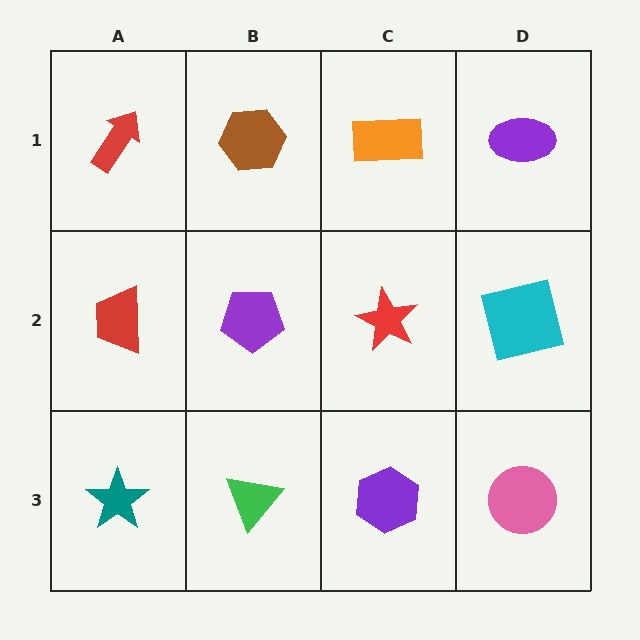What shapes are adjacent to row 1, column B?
A purple pentagon (row 2, column B), a red arrow (row 1, column A), an orange rectangle (row 1, column C).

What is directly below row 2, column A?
A teal star.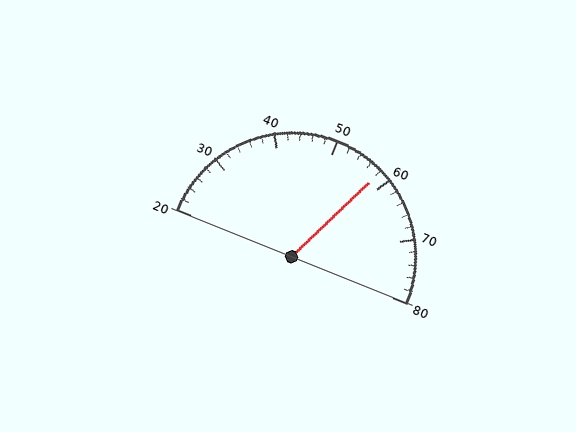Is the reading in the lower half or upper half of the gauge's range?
The reading is in the upper half of the range (20 to 80).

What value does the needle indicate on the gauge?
The needle indicates approximately 58.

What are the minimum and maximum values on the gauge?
The gauge ranges from 20 to 80.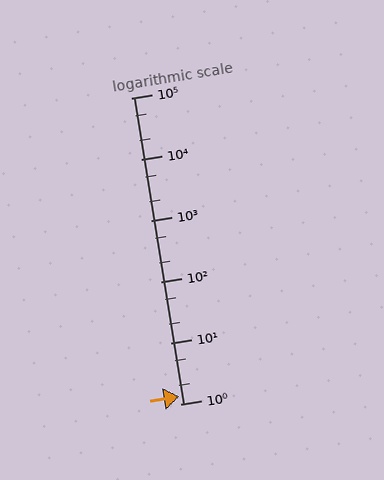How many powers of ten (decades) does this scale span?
The scale spans 5 decades, from 1 to 100000.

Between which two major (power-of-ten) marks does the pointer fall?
The pointer is between 1 and 10.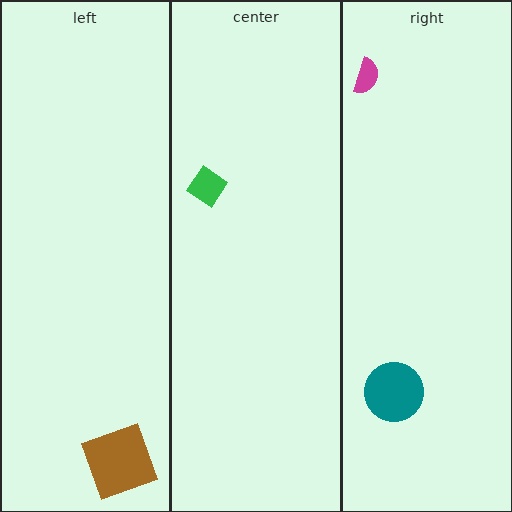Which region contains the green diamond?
The center region.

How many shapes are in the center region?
1.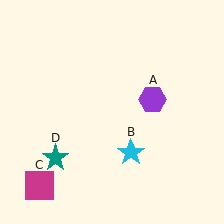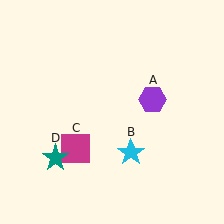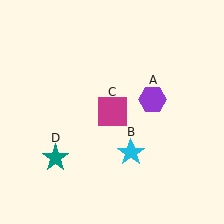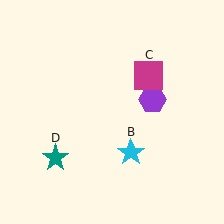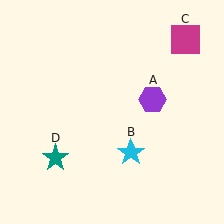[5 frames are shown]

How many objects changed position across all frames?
1 object changed position: magenta square (object C).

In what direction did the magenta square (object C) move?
The magenta square (object C) moved up and to the right.